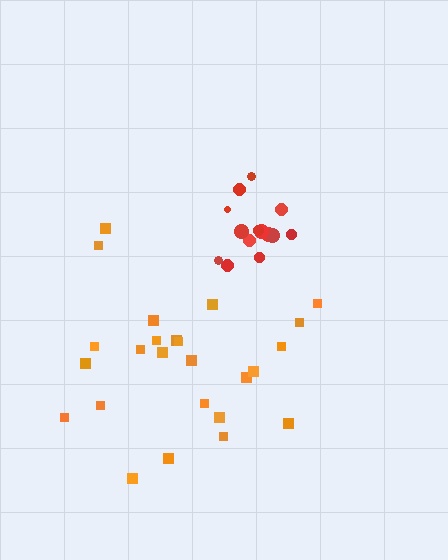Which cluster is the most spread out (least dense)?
Orange.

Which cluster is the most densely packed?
Red.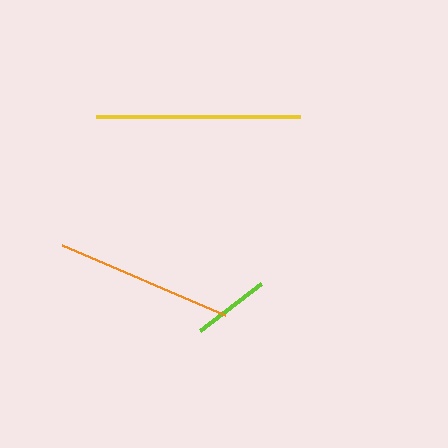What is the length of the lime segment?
The lime segment is approximately 76 pixels long.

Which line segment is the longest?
The yellow line is the longest at approximately 204 pixels.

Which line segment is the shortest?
The lime line is the shortest at approximately 76 pixels.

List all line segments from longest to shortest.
From longest to shortest: yellow, orange, lime.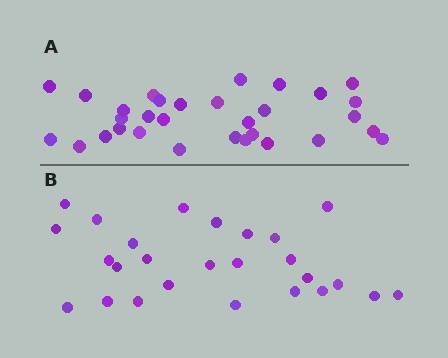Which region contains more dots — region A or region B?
Region A (the top region) has more dots.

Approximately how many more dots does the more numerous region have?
Region A has about 5 more dots than region B.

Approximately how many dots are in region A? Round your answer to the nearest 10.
About 30 dots. (The exact count is 31, which rounds to 30.)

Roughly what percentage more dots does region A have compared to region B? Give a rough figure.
About 20% more.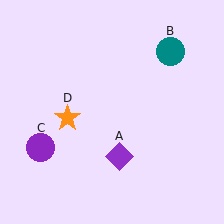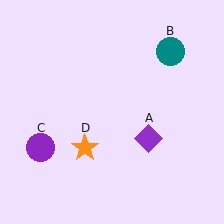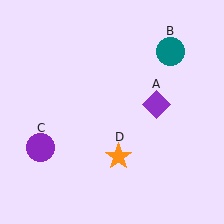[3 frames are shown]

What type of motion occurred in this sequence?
The purple diamond (object A), orange star (object D) rotated counterclockwise around the center of the scene.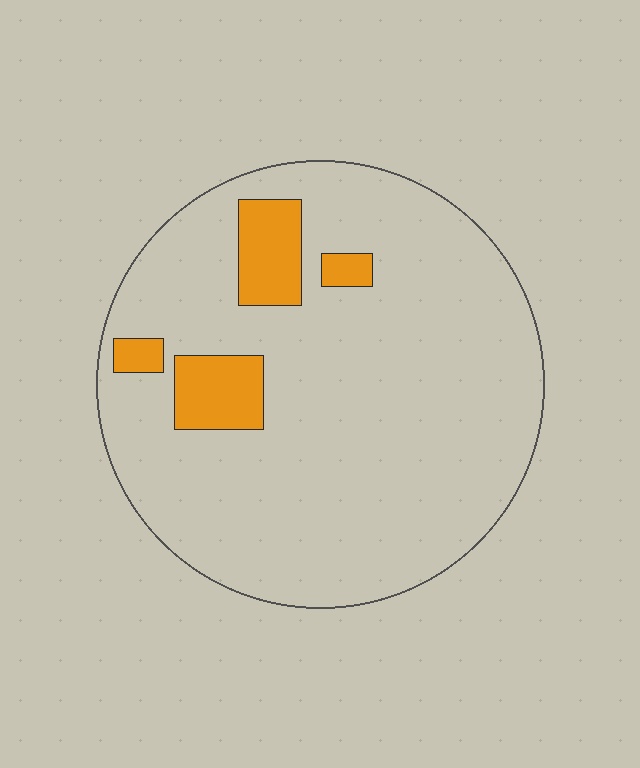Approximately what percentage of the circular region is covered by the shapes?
Approximately 10%.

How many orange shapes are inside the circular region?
4.